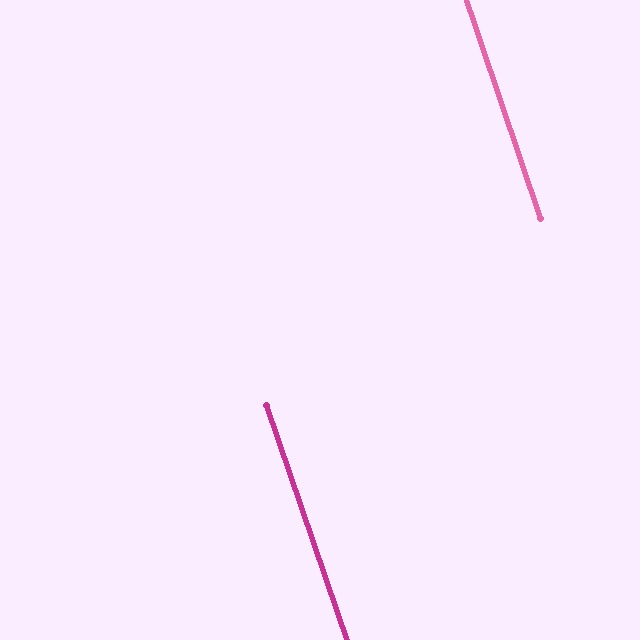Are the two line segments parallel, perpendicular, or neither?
Parallel — their directions differ by only 0.4°.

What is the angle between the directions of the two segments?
Approximately 0 degrees.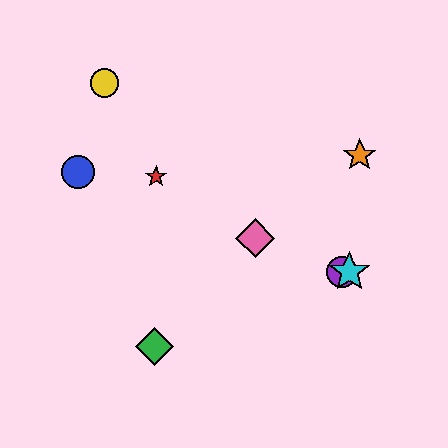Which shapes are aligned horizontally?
The purple circle, the cyan star are aligned horizontally.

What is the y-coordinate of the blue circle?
The blue circle is at y≈172.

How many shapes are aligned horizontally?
2 shapes (the purple circle, the cyan star) are aligned horizontally.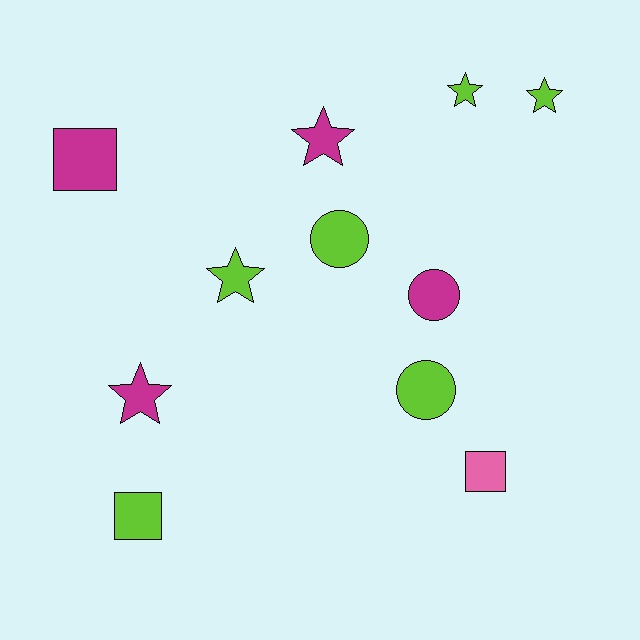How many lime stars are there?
There are 3 lime stars.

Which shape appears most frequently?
Star, with 5 objects.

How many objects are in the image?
There are 11 objects.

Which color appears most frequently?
Lime, with 6 objects.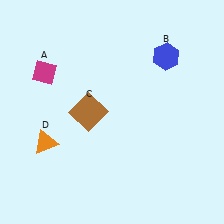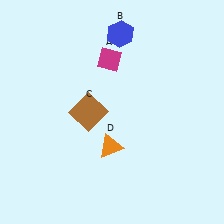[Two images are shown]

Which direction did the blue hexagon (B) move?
The blue hexagon (B) moved left.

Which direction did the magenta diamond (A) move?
The magenta diamond (A) moved right.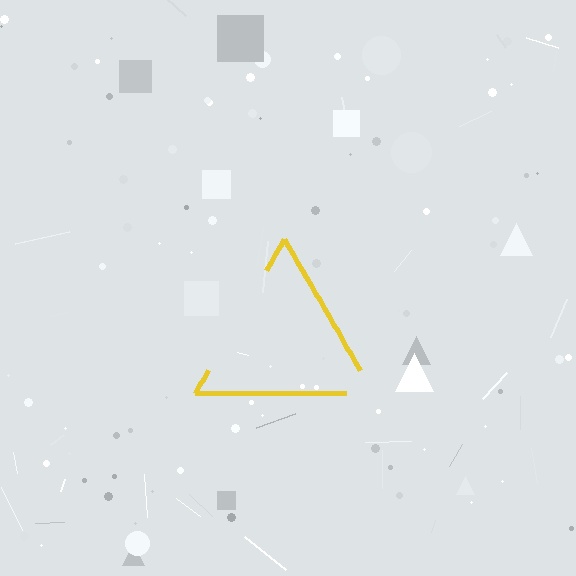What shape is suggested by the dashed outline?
The dashed outline suggests a triangle.